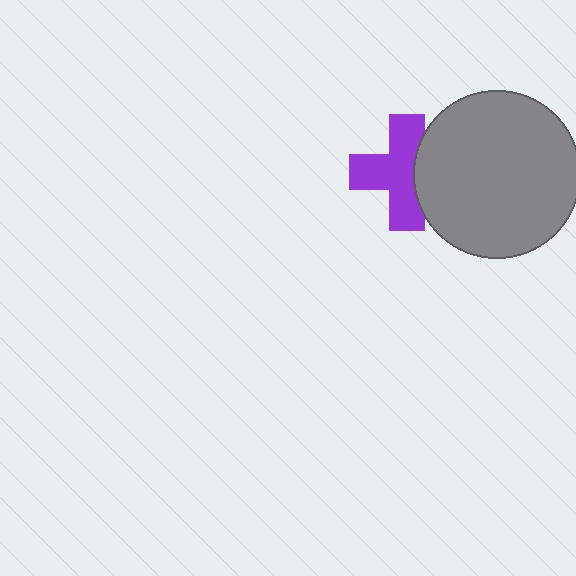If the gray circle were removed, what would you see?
You would see the complete purple cross.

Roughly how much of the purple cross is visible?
Most of it is visible (roughly 69%).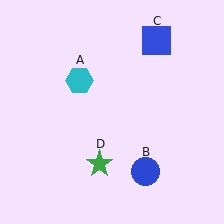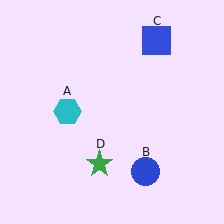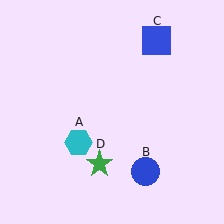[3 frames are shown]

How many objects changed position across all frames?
1 object changed position: cyan hexagon (object A).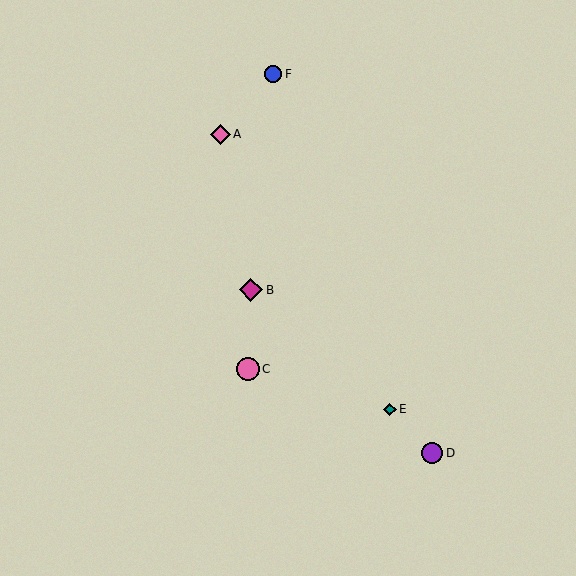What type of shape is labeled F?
Shape F is a blue circle.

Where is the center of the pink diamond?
The center of the pink diamond is at (220, 134).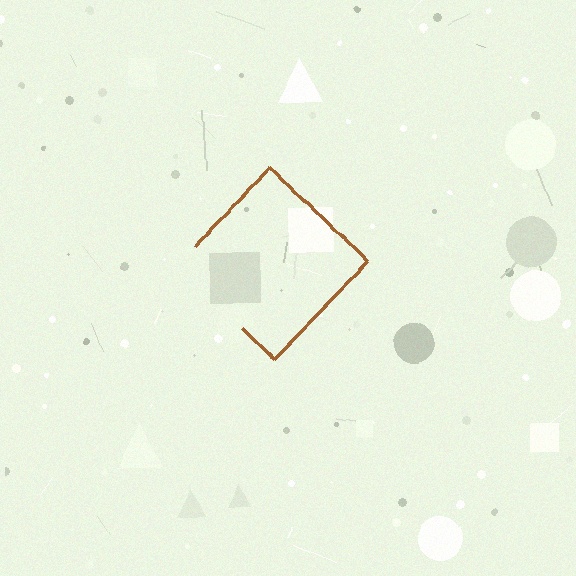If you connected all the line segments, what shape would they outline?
They would outline a diamond.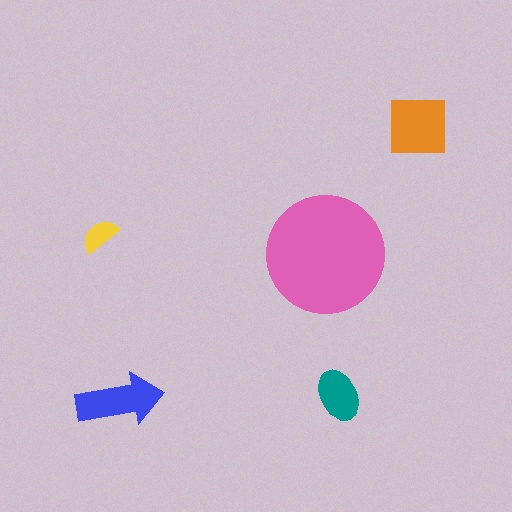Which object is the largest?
The pink circle.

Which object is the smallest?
The yellow semicircle.